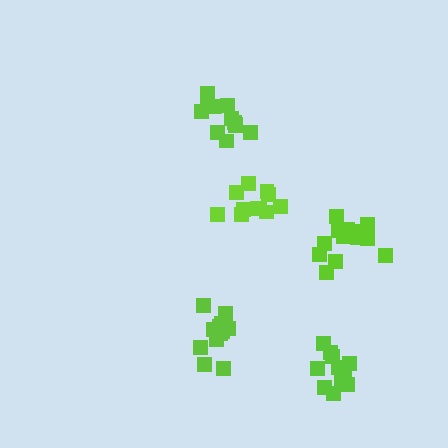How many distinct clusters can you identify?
There are 5 distinct clusters.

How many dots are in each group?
Group 1: 12 dots, Group 2: 13 dots, Group 3: 12 dots, Group 4: 11 dots, Group 5: 11 dots (59 total).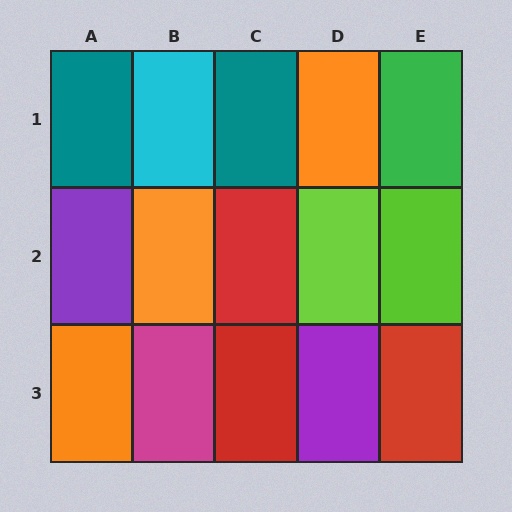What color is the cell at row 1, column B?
Cyan.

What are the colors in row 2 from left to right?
Purple, orange, red, lime, lime.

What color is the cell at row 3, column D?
Purple.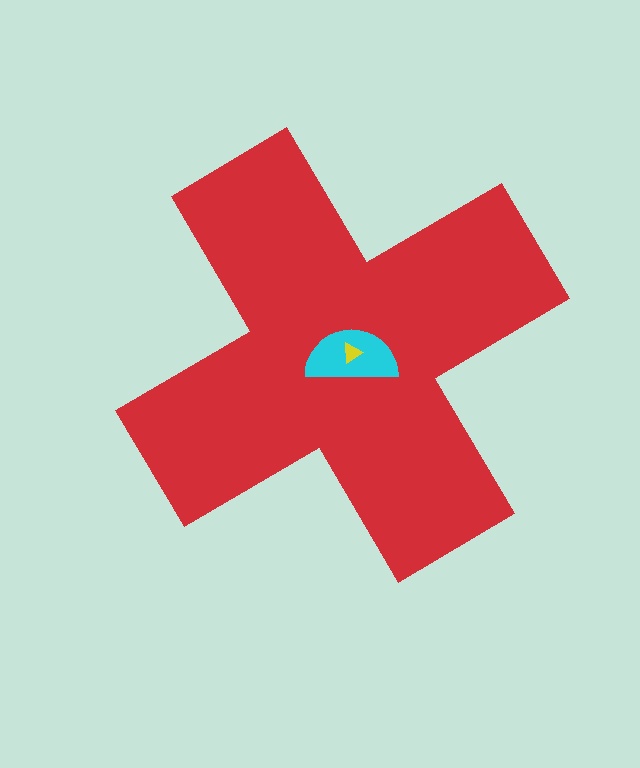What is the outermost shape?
The red cross.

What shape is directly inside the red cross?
The cyan semicircle.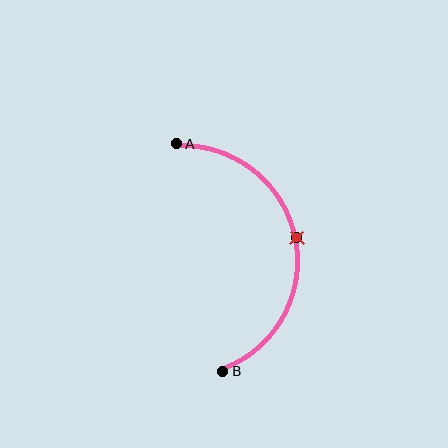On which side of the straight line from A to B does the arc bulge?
The arc bulges to the right of the straight line connecting A and B.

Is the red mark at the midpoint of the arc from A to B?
Yes. The red mark lies on the arc at equal arc-length from both A and B — it is the arc midpoint.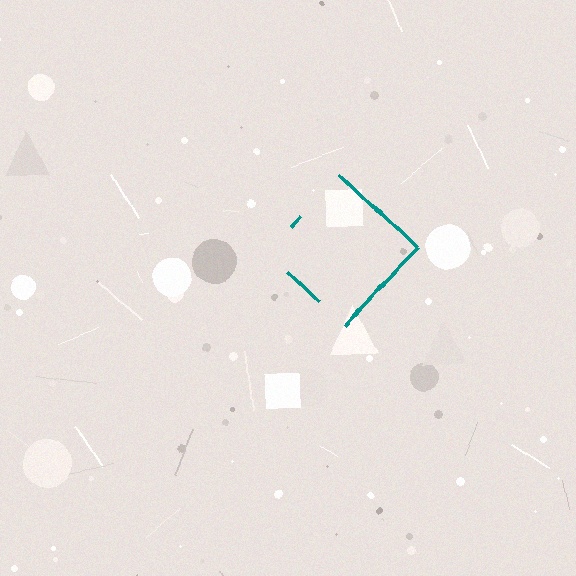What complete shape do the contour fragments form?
The contour fragments form a diamond.